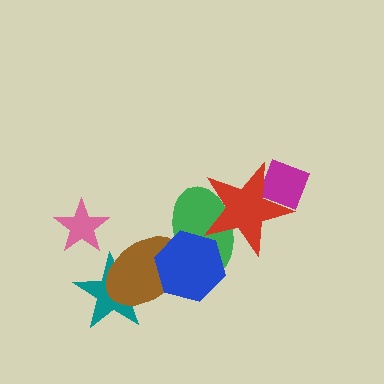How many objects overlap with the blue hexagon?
2 objects overlap with the blue hexagon.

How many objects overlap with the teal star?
1 object overlaps with the teal star.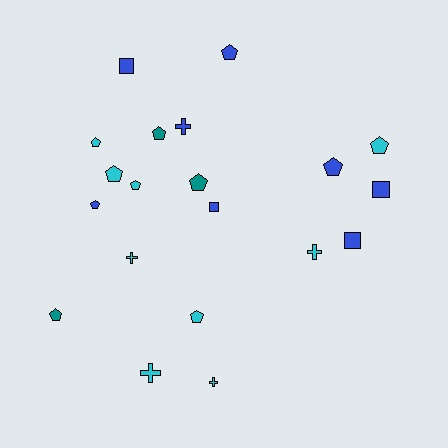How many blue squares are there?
There are 4 blue squares.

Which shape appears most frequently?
Pentagon, with 11 objects.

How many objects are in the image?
There are 20 objects.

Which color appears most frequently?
Cyan, with 9 objects.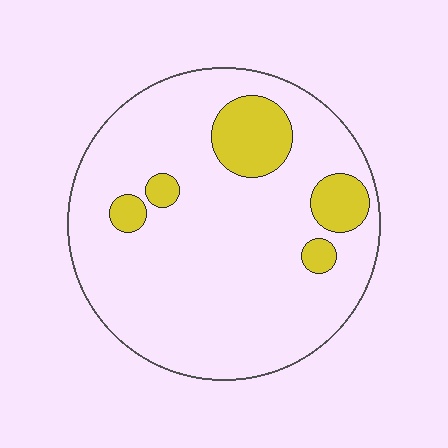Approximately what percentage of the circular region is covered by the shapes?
Approximately 15%.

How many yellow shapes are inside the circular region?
5.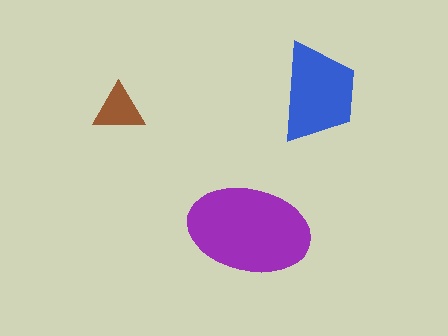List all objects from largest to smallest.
The purple ellipse, the blue trapezoid, the brown triangle.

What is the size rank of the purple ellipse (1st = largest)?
1st.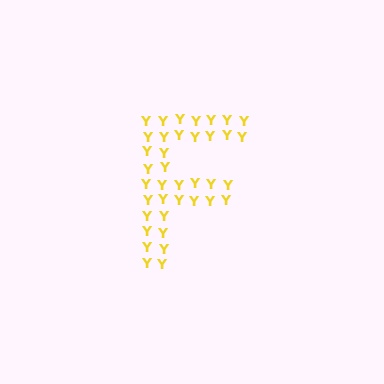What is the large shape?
The large shape is the letter F.